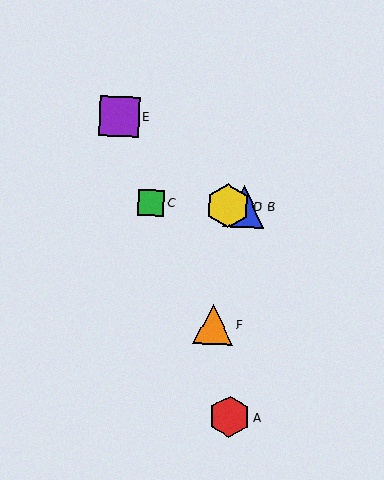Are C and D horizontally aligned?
Yes, both are at y≈203.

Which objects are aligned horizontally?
Objects B, C, D are aligned horizontally.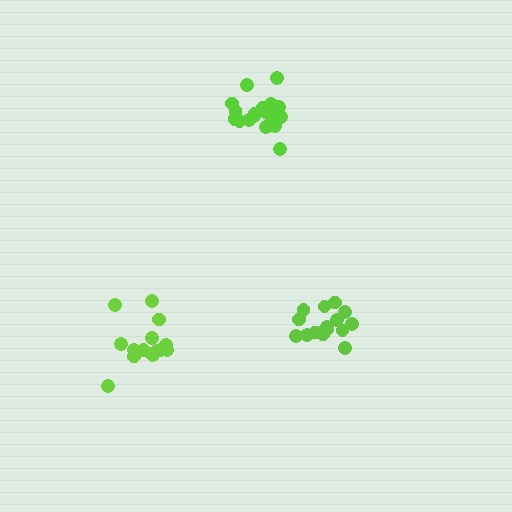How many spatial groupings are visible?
There are 3 spatial groupings.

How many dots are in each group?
Group 1: 15 dots, Group 2: 16 dots, Group 3: 18 dots (49 total).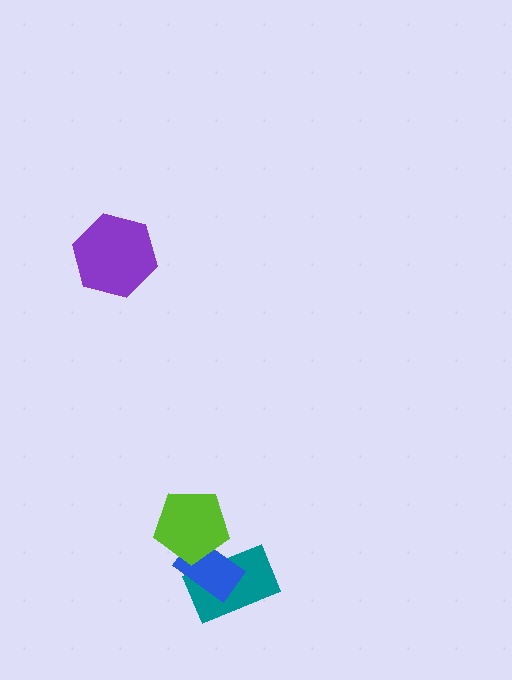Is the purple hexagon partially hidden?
No, no other shape covers it.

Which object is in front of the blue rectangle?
The lime pentagon is in front of the blue rectangle.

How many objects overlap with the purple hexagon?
0 objects overlap with the purple hexagon.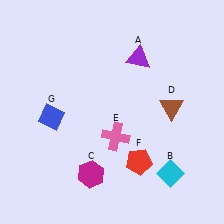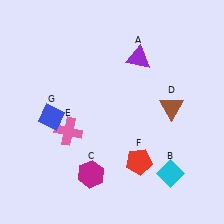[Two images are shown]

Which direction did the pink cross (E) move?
The pink cross (E) moved left.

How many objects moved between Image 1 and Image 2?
1 object moved between the two images.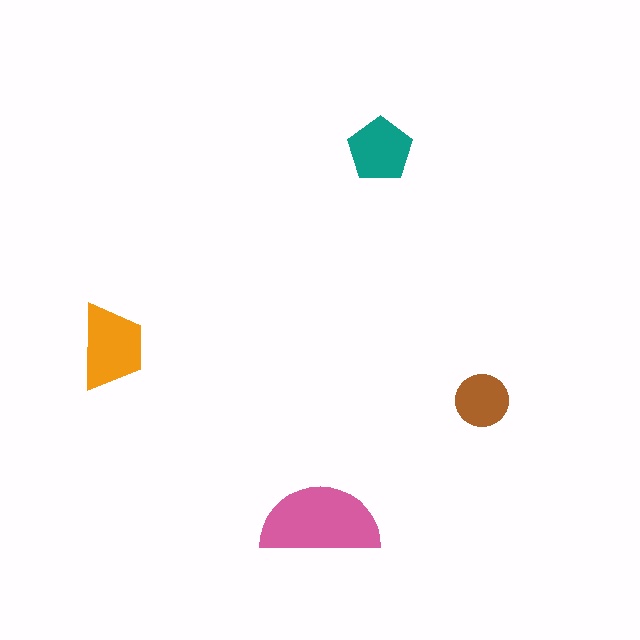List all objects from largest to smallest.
The pink semicircle, the orange trapezoid, the teal pentagon, the brown circle.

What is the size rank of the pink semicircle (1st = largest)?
1st.